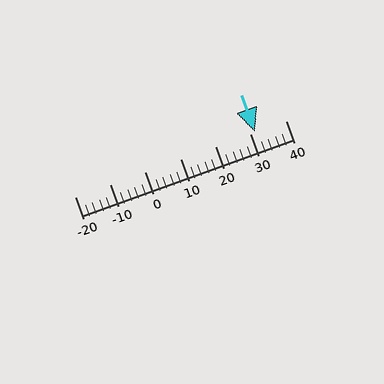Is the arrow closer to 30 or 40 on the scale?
The arrow is closer to 30.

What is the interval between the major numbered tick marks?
The major tick marks are spaced 10 units apart.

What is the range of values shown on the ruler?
The ruler shows values from -20 to 40.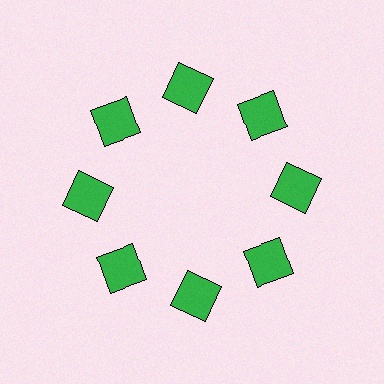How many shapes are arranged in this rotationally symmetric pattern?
There are 8 shapes, arranged in 8 groups of 1.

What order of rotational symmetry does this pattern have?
This pattern has 8-fold rotational symmetry.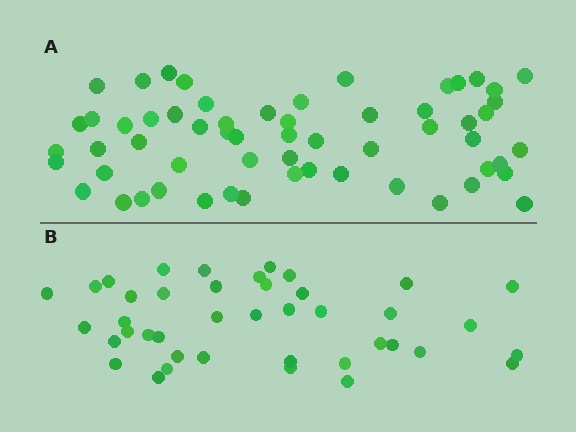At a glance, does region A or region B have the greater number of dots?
Region A (the top region) has more dots.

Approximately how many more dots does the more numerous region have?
Region A has approximately 20 more dots than region B.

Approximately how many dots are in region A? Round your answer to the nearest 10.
About 60 dots. (The exact count is 59, which rounds to 60.)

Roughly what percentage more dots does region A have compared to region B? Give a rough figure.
About 45% more.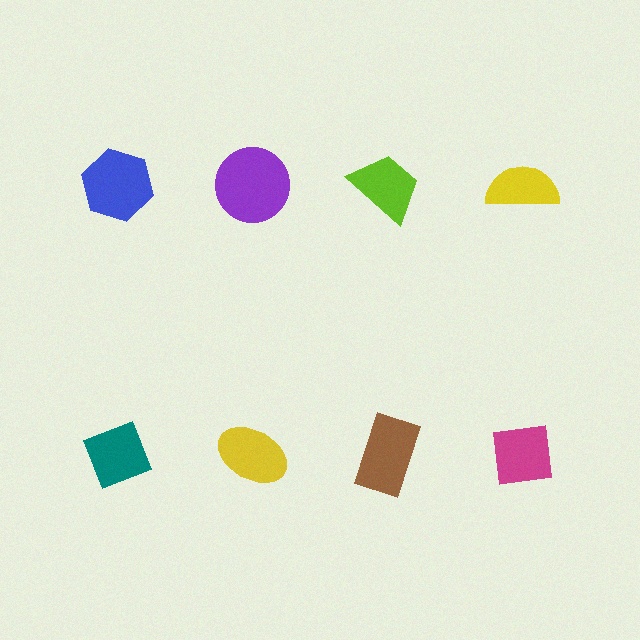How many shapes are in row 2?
4 shapes.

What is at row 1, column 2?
A purple circle.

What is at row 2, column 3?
A brown rectangle.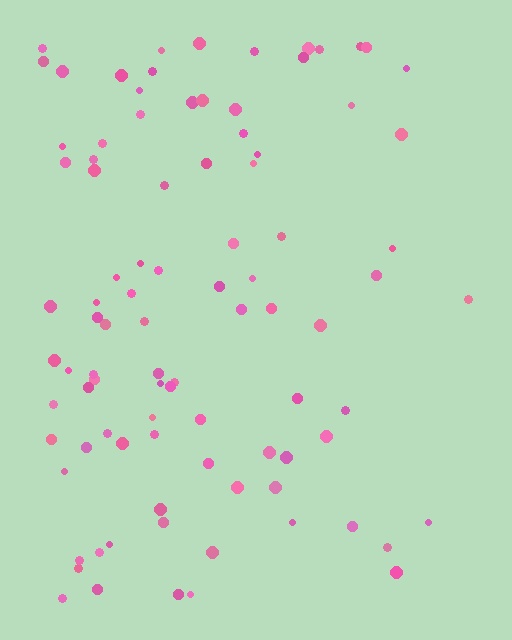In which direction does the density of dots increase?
From right to left, with the left side densest.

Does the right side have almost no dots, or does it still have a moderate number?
Still a moderate number, just noticeably fewer than the left.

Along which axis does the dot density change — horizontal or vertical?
Horizontal.